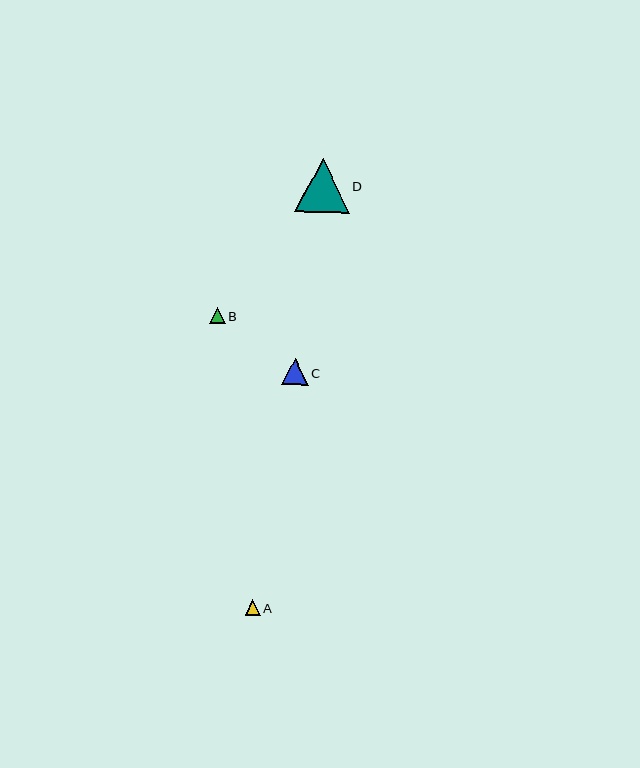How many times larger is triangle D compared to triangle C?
Triangle D is approximately 2.0 times the size of triangle C.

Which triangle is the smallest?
Triangle A is the smallest with a size of approximately 15 pixels.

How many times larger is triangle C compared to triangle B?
Triangle C is approximately 1.6 times the size of triangle B.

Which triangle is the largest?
Triangle D is the largest with a size of approximately 54 pixels.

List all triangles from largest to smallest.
From largest to smallest: D, C, B, A.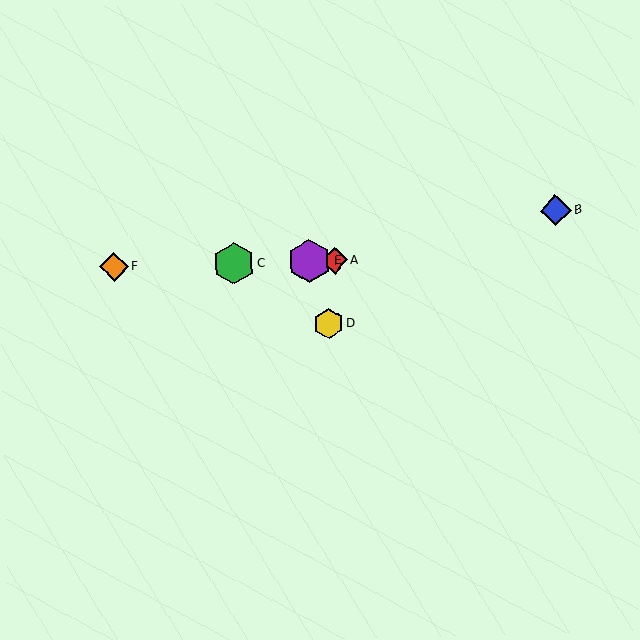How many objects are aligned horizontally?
4 objects (A, C, E, F) are aligned horizontally.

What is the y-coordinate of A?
Object A is at y≈260.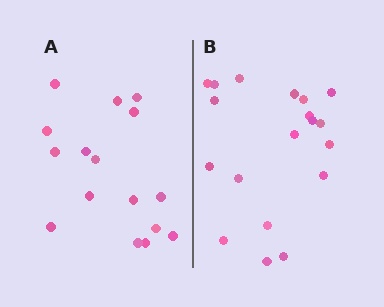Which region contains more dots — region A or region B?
Region B (the right region) has more dots.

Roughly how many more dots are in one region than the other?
Region B has just a few more — roughly 2 or 3 more dots than region A.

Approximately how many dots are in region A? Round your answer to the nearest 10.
About 20 dots. (The exact count is 16, which rounds to 20.)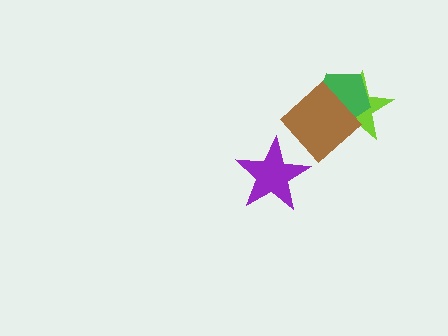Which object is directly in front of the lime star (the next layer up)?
The green pentagon is directly in front of the lime star.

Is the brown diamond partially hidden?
Yes, it is partially covered by another shape.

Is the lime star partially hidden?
Yes, it is partially covered by another shape.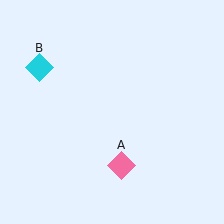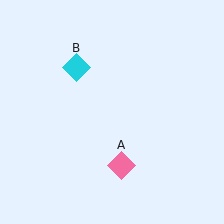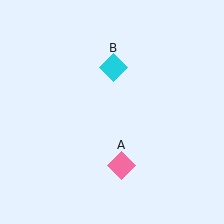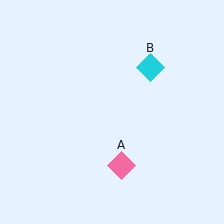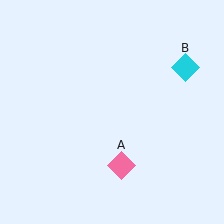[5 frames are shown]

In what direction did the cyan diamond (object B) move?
The cyan diamond (object B) moved right.